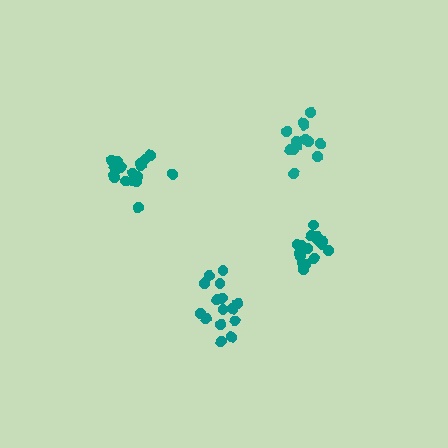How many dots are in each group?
Group 1: 17 dots, Group 2: 14 dots, Group 3: 15 dots, Group 4: 19 dots (65 total).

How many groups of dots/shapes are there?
There are 4 groups.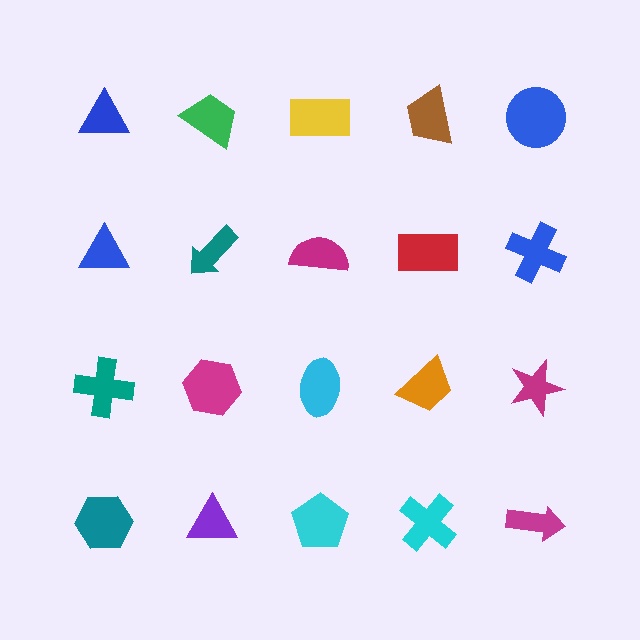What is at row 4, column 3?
A cyan pentagon.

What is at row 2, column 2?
A teal arrow.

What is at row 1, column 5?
A blue circle.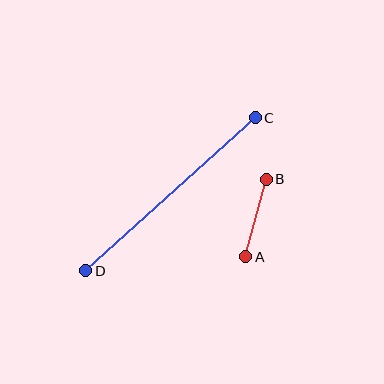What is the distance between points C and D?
The distance is approximately 228 pixels.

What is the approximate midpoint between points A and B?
The midpoint is at approximately (256, 218) pixels.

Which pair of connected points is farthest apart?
Points C and D are farthest apart.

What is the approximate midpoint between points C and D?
The midpoint is at approximately (170, 194) pixels.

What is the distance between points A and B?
The distance is approximately 80 pixels.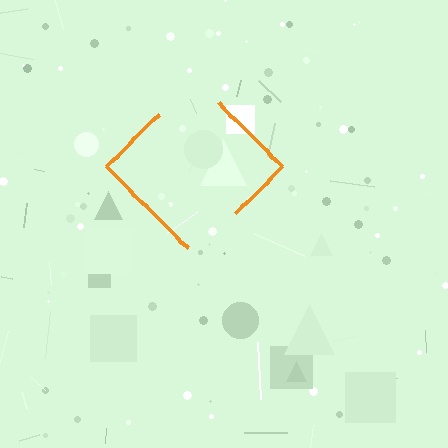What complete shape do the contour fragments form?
The contour fragments form a diamond.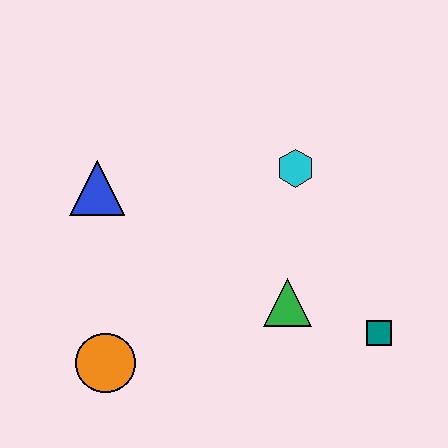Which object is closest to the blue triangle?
The orange circle is closest to the blue triangle.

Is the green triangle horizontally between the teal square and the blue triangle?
Yes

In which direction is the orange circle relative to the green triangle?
The orange circle is to the left of the green triangle.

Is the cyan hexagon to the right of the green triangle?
Yes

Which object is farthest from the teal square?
The blue triangle is farthest from the teal square.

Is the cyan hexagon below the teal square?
No